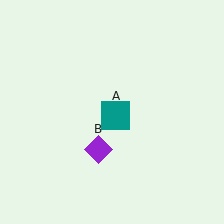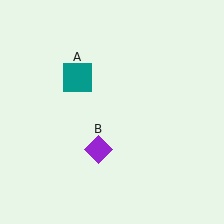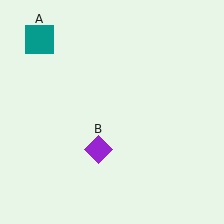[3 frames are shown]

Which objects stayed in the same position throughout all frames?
Purple diamond (object B) remained stationary.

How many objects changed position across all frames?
1 object changed position: teal square (object A).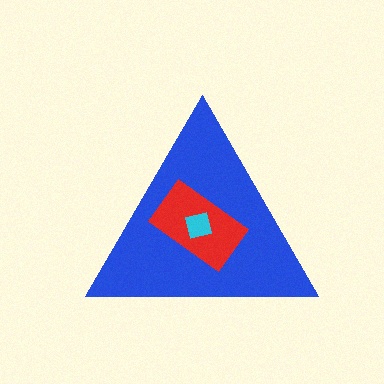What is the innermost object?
The cyan square.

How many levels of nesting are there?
3.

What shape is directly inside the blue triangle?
The red rectangle.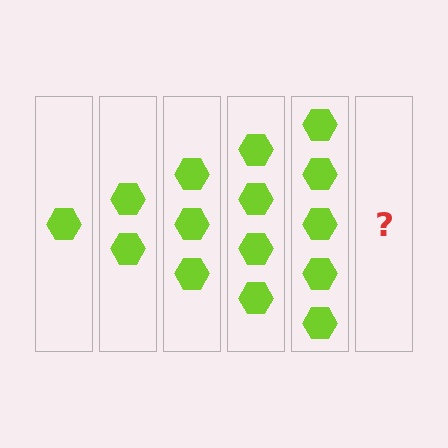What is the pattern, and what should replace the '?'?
The pattern is that each step adds one more hexagon. The '?' should be 6 hexagons.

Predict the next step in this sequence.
The next step is 6 hexagons.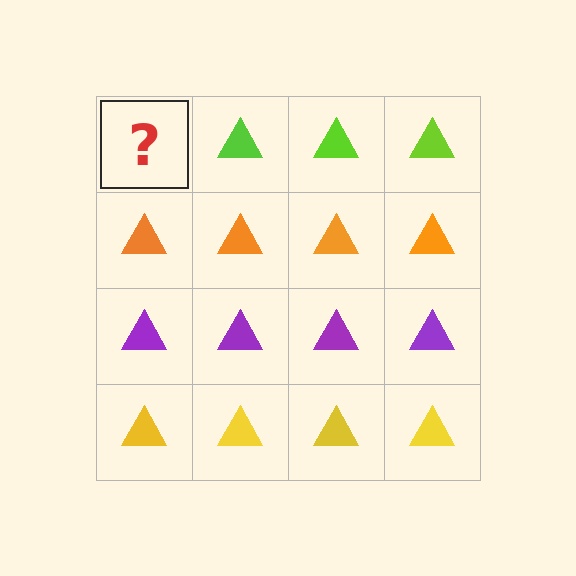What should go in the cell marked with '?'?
The missing cell should contain a lime triangle.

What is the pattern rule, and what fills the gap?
The rule is that each row has a consistent color. The gap should be filled with a lime triangle.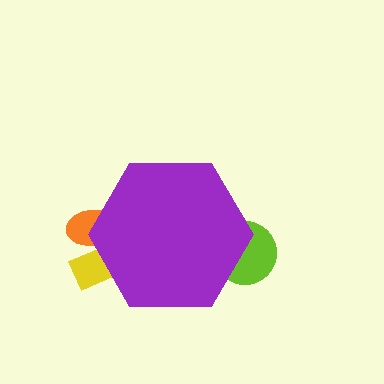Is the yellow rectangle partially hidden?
Yes, the yellow rectangle is partially hidden behind the purple hexagon.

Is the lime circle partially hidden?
Yes, the lime circle is partially hidden behind the purple hexagon.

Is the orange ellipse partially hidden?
Yes, the orange ellipse is partially hidden behind the purple hexagon.